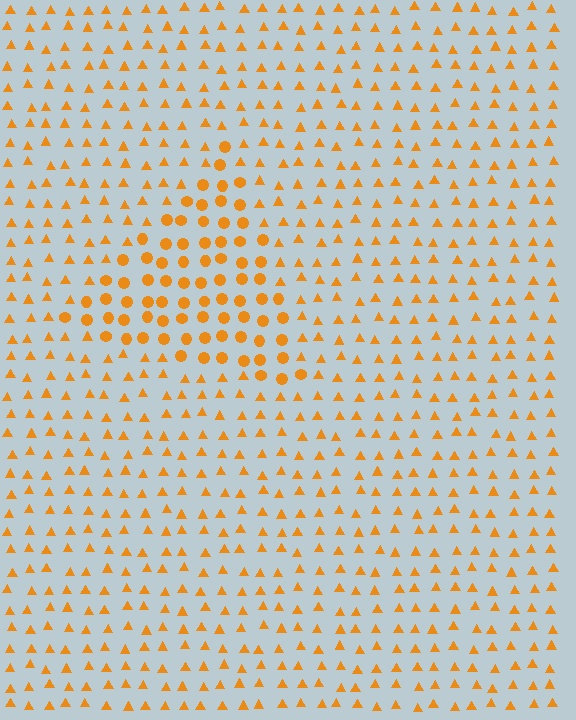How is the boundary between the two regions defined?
The boundary is defined by a change in element shape: circles inside vs. triangles outside. All elements share the same color and spacing.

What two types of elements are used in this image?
The image uses circles inside the triangle region and triangles outside it.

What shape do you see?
I see a triangle.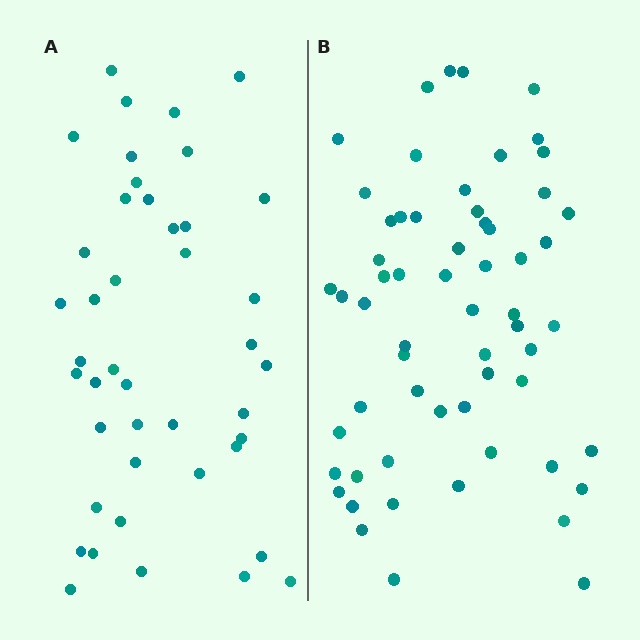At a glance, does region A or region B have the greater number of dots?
Region B (the right region) has more dots.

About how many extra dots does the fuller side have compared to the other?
Region B has approximately 15 more dots than region A.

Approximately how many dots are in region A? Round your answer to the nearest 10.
About 40 dots. (The exact count is 43, which rounds to 40.)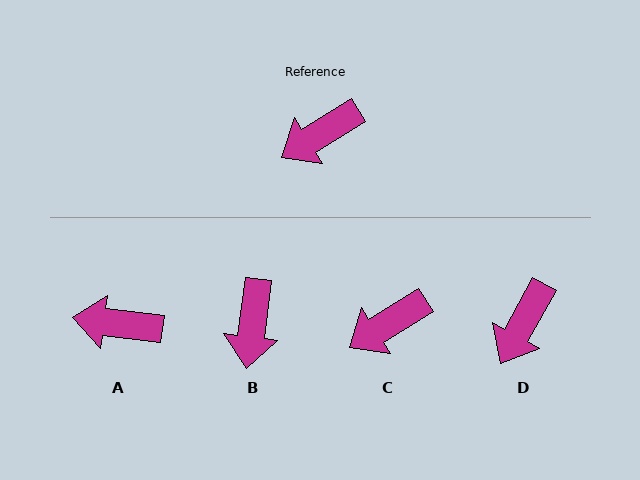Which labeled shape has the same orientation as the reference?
C.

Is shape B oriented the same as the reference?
No, it is off by about 50 degrees.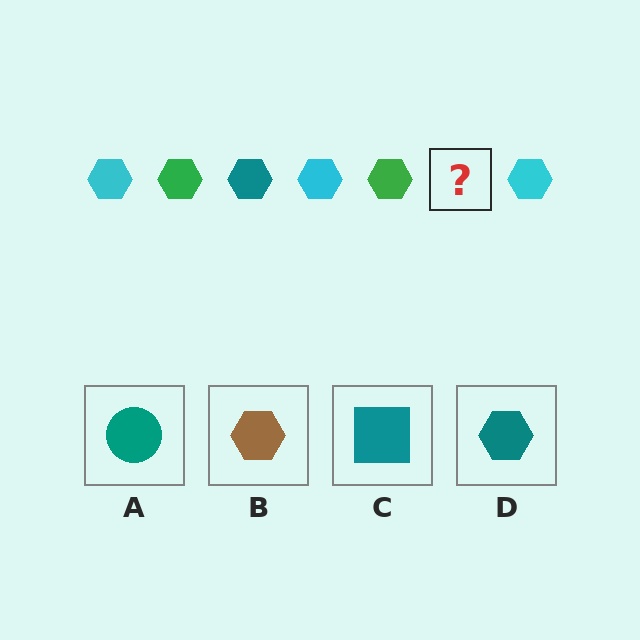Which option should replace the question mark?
Option D.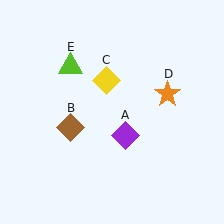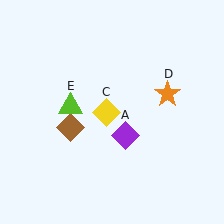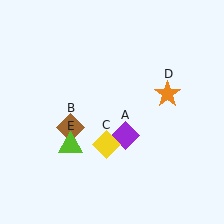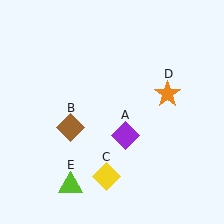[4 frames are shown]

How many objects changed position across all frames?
2 objects changed position: yellow diamond (object C), lime triangle (object E).